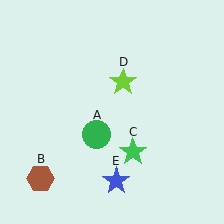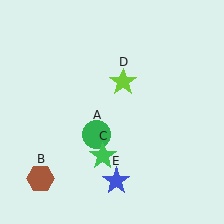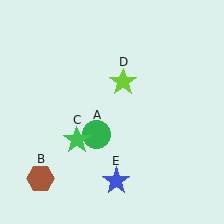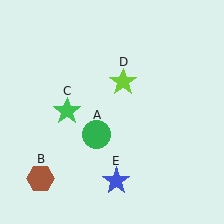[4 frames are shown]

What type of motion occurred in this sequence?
The green star (object C) rotated clockwise around the center of the scene.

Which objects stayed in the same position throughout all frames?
Green circle (object A) and brown hexagon (object B) and lime star (object D) and blue star (object E) remained stationary.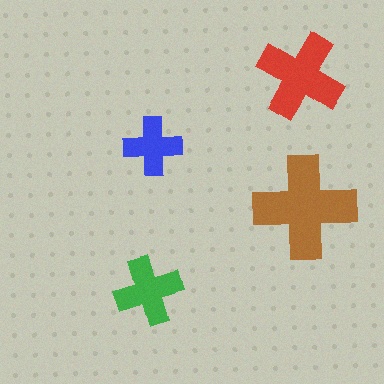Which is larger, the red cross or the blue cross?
The red one.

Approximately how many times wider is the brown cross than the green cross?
About 1.5 times wider.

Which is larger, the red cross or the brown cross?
The brown one.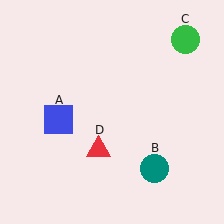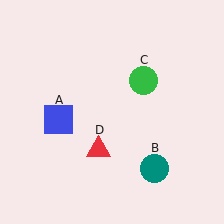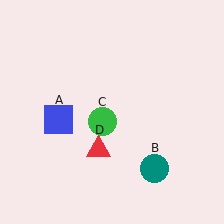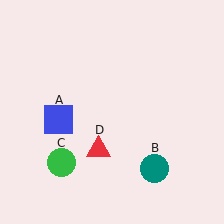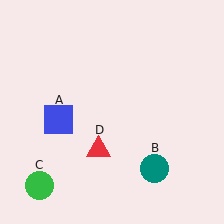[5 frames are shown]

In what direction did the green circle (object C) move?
The green circle (object C) moved down and to the left.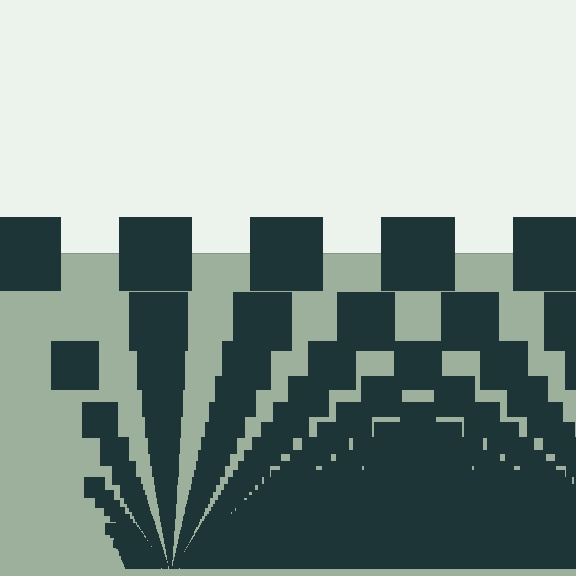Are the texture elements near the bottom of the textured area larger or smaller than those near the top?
Smaller. The gradient is inverted — elements near the bottom are smaller and denser.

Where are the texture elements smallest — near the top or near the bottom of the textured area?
Near the bottom.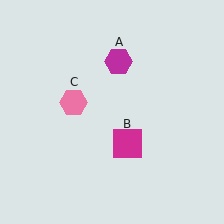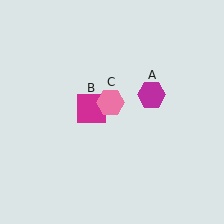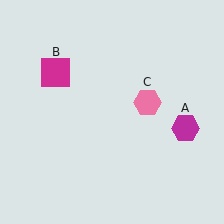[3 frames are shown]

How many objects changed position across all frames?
3 objects changed position: magenta hexagon (object A), magenta square (object B), pink hexagon (object C).